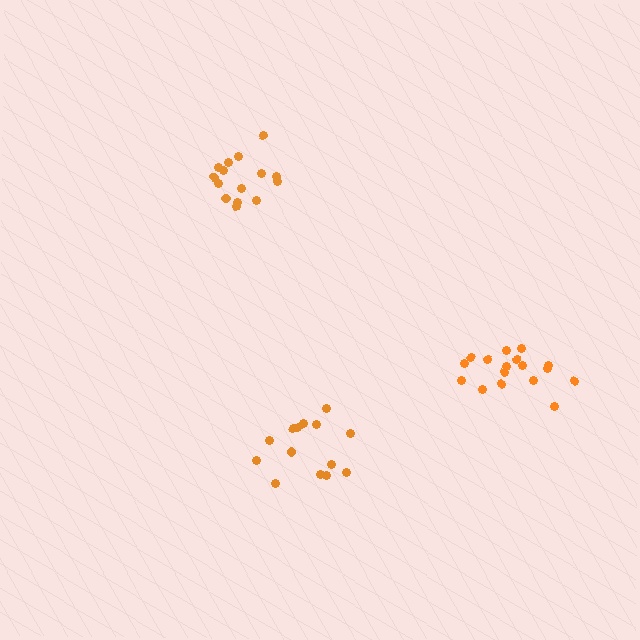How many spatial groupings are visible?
There are 3 spatial groupings.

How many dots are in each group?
Group 1: 17 dots, Group 2: 14 dots, Group 3: 15 dots (46 total).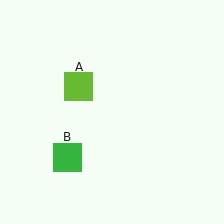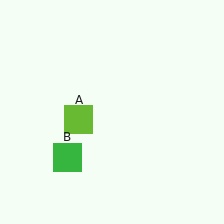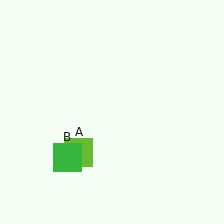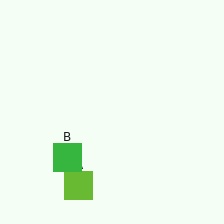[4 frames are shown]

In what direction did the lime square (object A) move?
The lime square (object A) moved down.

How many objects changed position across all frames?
1 object changed position: lime square (object A).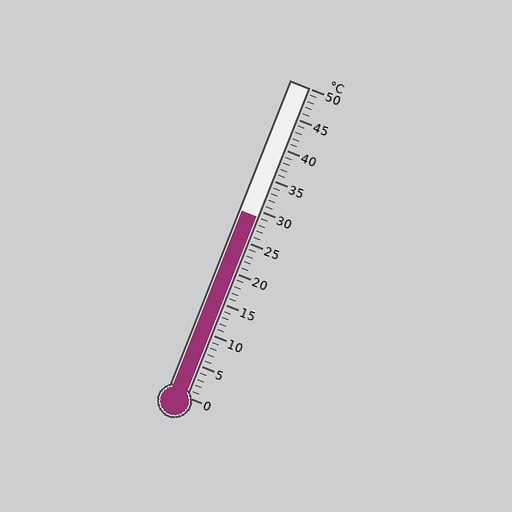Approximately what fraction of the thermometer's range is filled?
The thermometer is filled to approximately 60% of its range.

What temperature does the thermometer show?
The thermometer shows approximately 29°C.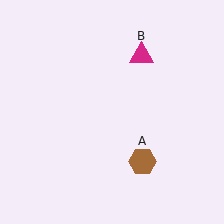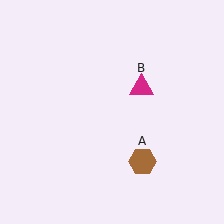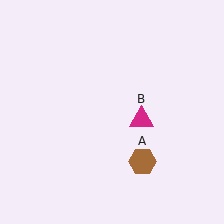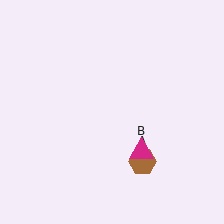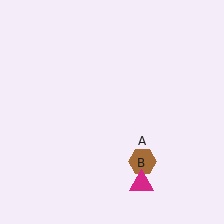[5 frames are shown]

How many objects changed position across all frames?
1 object changed position: magenta triangle (object B).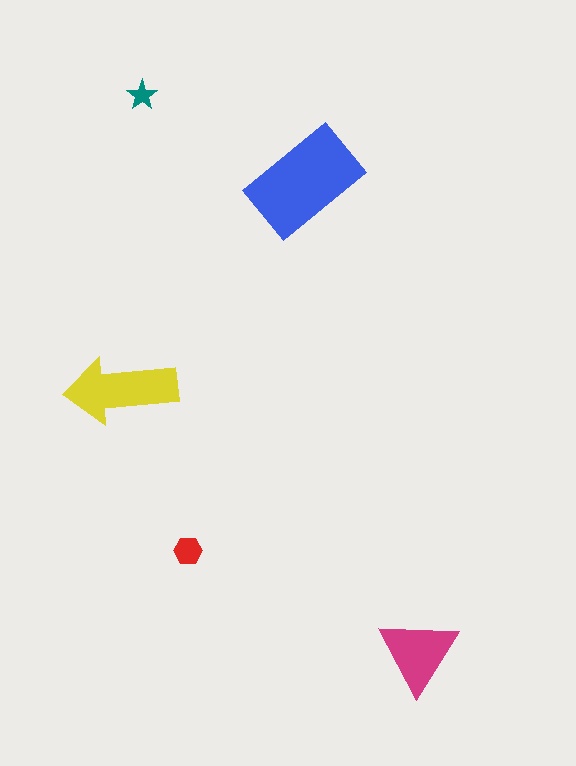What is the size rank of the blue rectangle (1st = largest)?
1st.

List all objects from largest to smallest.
The blue rectangle, the yellow arrow, the magenta triangle, the red hexagon, the teal star.